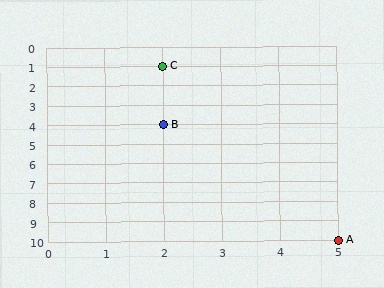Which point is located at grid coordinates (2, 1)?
Point C is at (2, 1).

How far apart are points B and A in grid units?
Points B and A are 3 columns and 6 rows apart (about 6.7 grid units diagonally).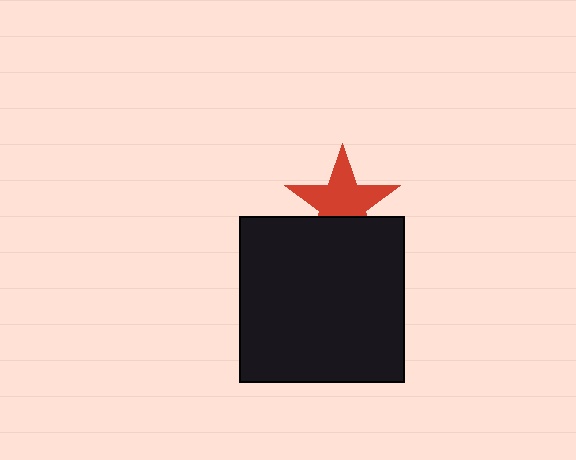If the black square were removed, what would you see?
You would see the complete red star.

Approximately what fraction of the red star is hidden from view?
Roughly 33% of the red star is hidden behind the black square.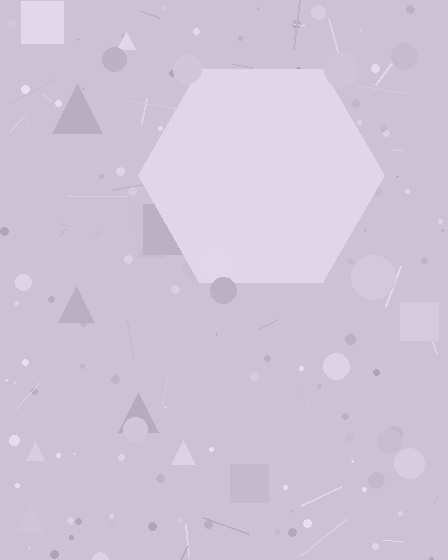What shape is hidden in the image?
A hexagon is hidden in the image.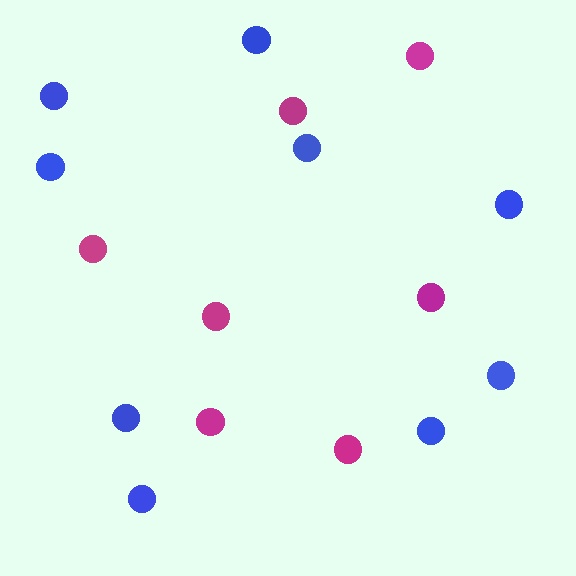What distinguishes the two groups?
There are 2 groups: one group of blue circles (9) and one group of magenta circles (7).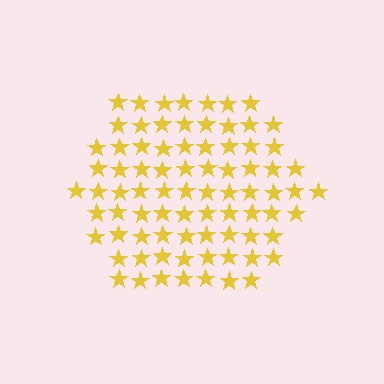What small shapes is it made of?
It is made of small stars.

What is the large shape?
The large shape is a hexagon.